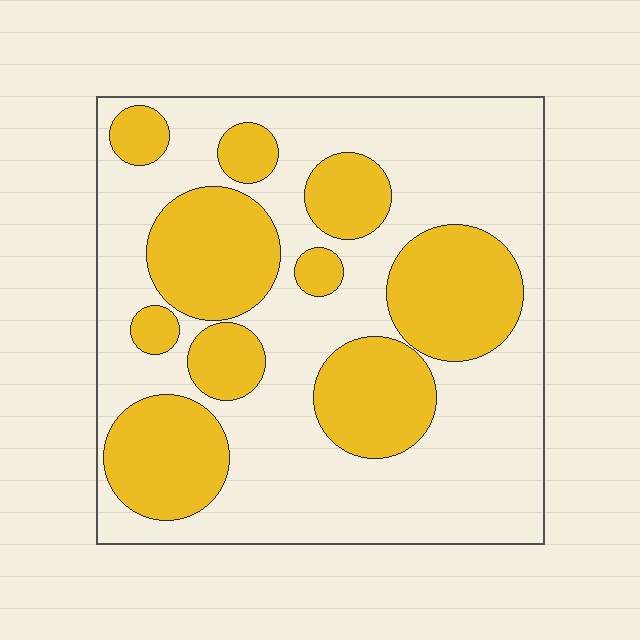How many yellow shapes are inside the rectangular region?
10.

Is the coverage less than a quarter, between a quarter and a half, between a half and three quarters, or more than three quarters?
Between a quarter and a half.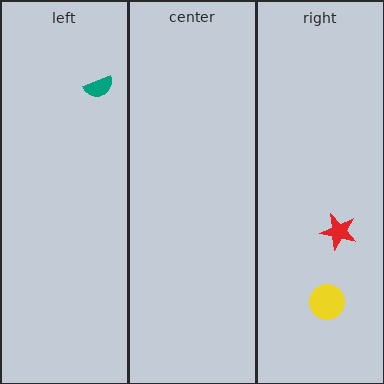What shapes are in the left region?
The teal semicircle.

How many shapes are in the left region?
1.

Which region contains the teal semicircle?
The left region.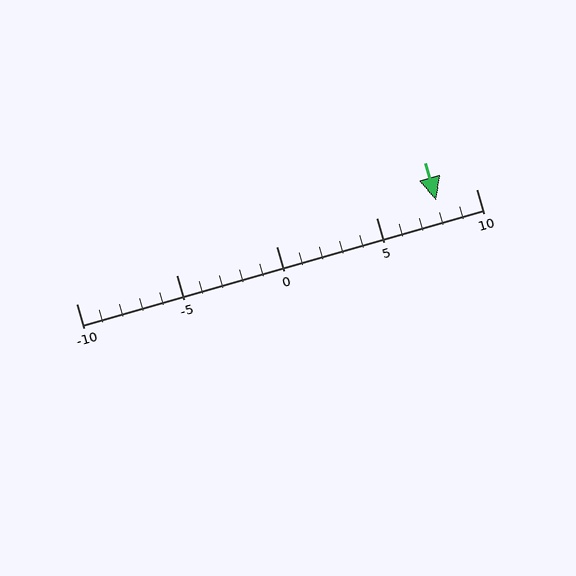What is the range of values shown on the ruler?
The ruler shows values from -10 to 10.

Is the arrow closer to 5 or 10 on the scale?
The arrow is closer to 10.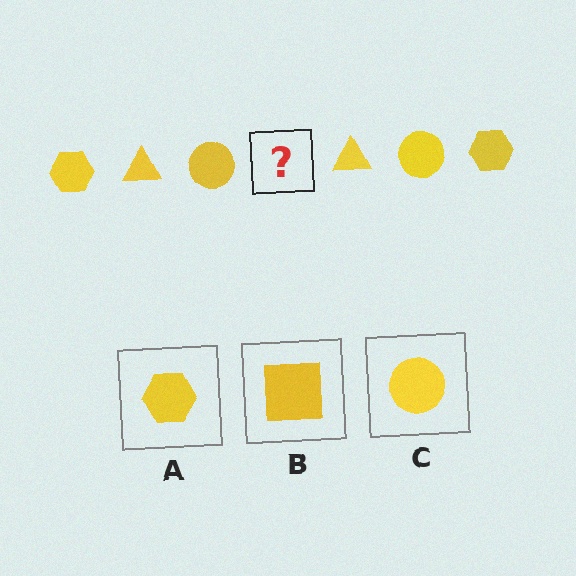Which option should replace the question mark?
Option A.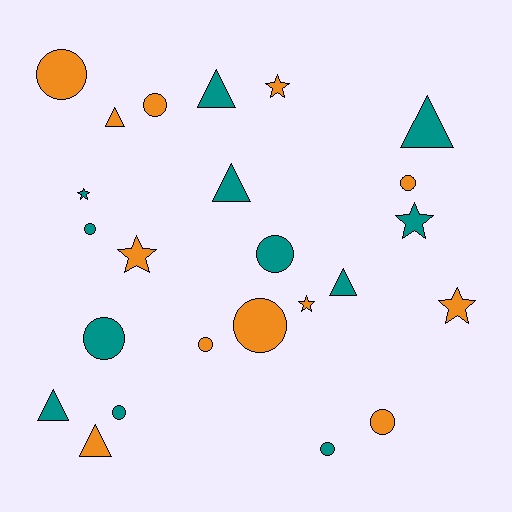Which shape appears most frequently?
Circle, with 11 objects.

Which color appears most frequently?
Orange, with 12 objects.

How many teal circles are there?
There are 5 teal circles.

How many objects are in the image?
There are 24 objects.